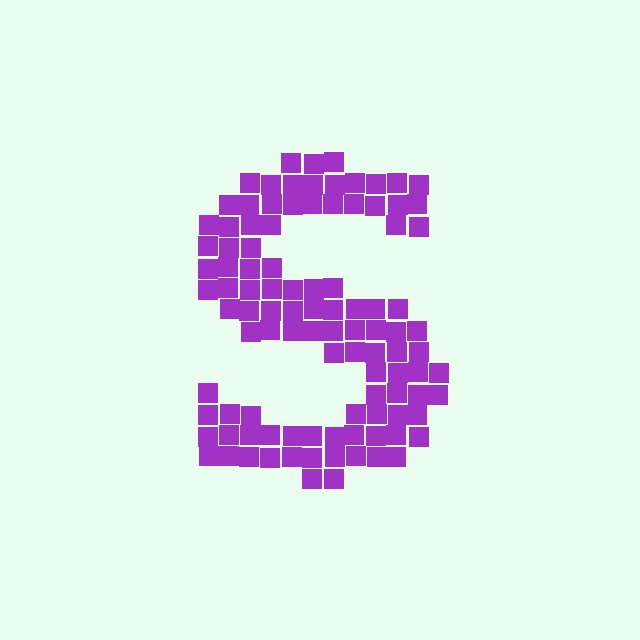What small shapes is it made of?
It is made of small squares.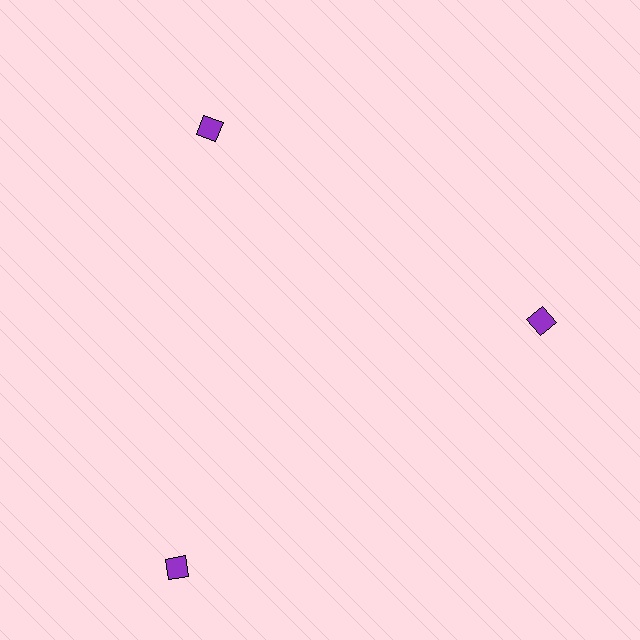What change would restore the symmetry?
The symmetry would be restored by moving it inward, back onto the ring so that all 3 diamonds sit at equal angles and equal distance from the center.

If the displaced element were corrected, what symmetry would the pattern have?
It would have 3-fold rotational symmetry — the pattern would map onto itself every 120 degrees.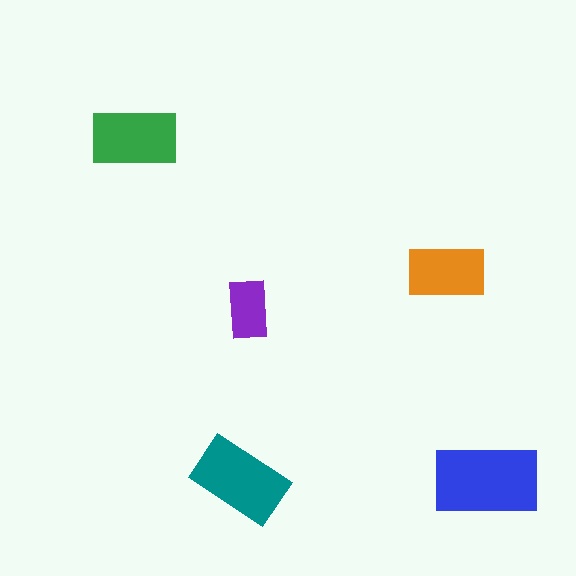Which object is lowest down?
The blue rectangle is bottommost.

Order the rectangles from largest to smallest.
the blue one, the teal one, the green one, the orange one, the purple one.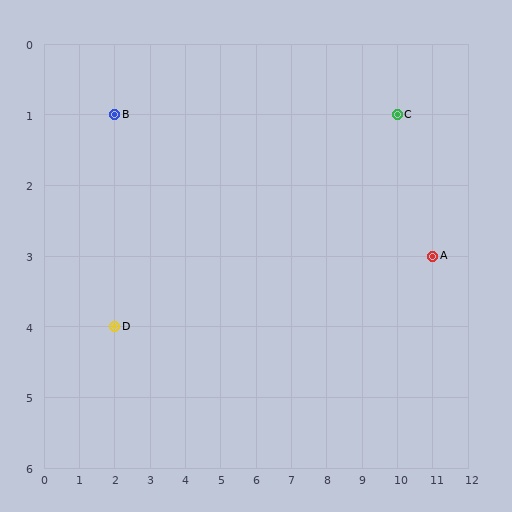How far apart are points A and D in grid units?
Points A and D are 9 columns and 1 row apart (about 9.1 grid units diagonally).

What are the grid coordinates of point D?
Point D is at grid coordinates (2, 4).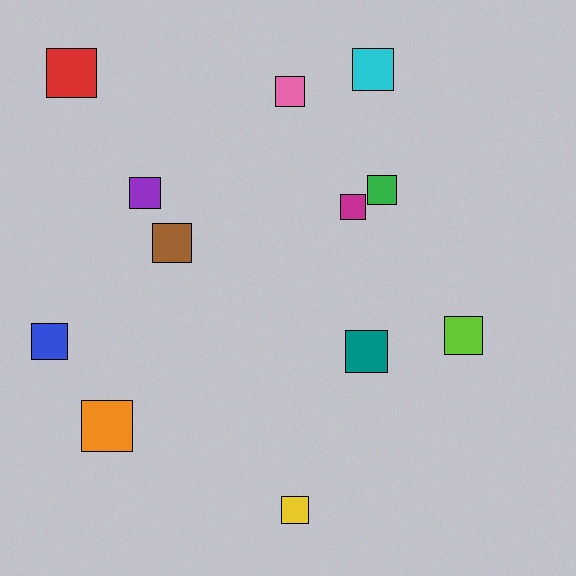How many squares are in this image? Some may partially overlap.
There are 12 squares.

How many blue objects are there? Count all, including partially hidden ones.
There is 1 blue object.